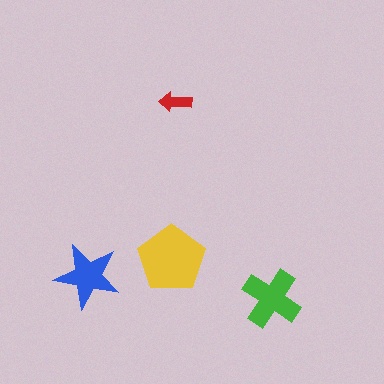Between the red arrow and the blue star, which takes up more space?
The blue star.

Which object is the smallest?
The red arrow.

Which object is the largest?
The yellow pentagon.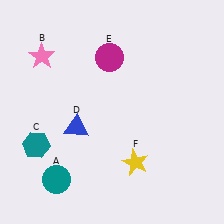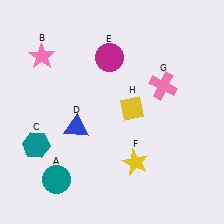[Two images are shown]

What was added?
A pink cross (G), a yellow diamond (H) were added in Image 2.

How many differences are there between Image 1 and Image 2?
There are 2 differences between the two images.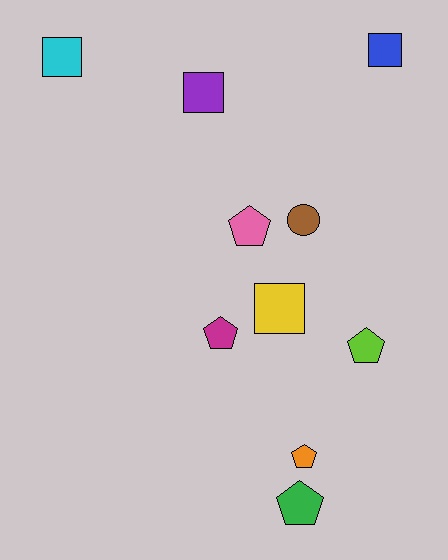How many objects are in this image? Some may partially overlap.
There are 10 objects.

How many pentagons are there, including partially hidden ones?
There are 5 pentagons.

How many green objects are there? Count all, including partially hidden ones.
There is 1 green object.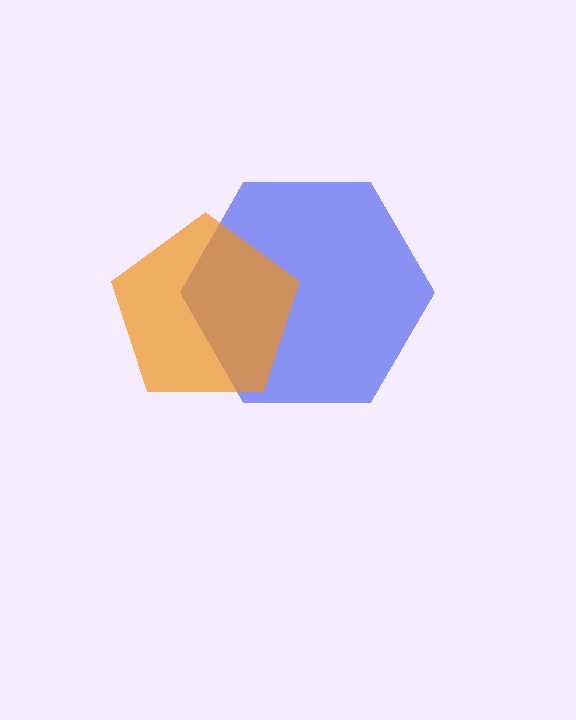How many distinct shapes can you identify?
There are 2 distinct shapes: a blue hexagon, an orange pentagon.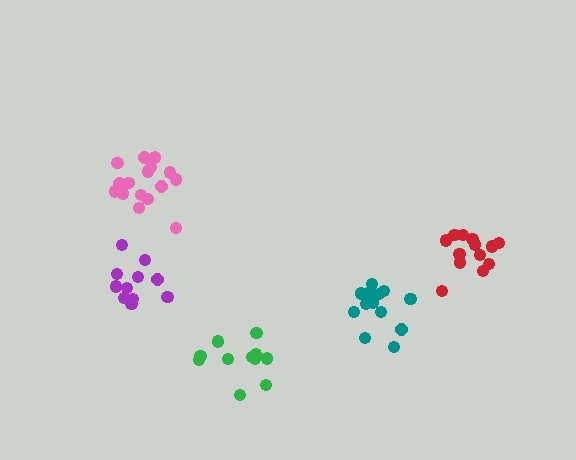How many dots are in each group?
Group 1: 11 dots, Group 2: 11 dots, Group 3: 16 dots, Group 4: 13 dots, Group 5: 16 dots (67 total).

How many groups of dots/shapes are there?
There are 5 groups.